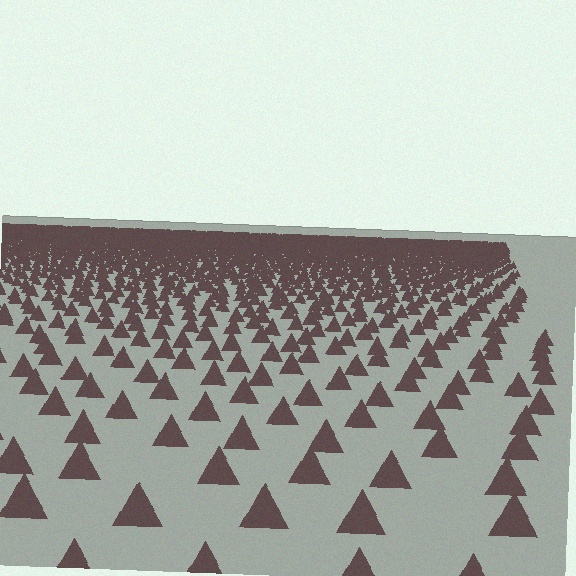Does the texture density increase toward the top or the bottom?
Density increases toward the top.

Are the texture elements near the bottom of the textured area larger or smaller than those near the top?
Larger. Near the bottom, elements are closer to the viewer and appear at a bigger on-screen size.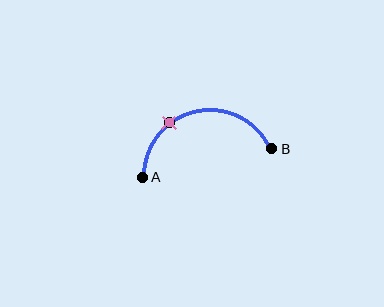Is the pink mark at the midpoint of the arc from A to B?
No. The pink mark lies on the arc but is closer to endpoint A. The arc midpoint would be at the point on the curve equidistant along the arc from both A and B.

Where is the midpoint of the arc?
The arc midpoint is the point on the curve farthest from the straight line joining A and B. It sits above that line.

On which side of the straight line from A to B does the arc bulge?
The arc bulges above the straight line connecting A and B.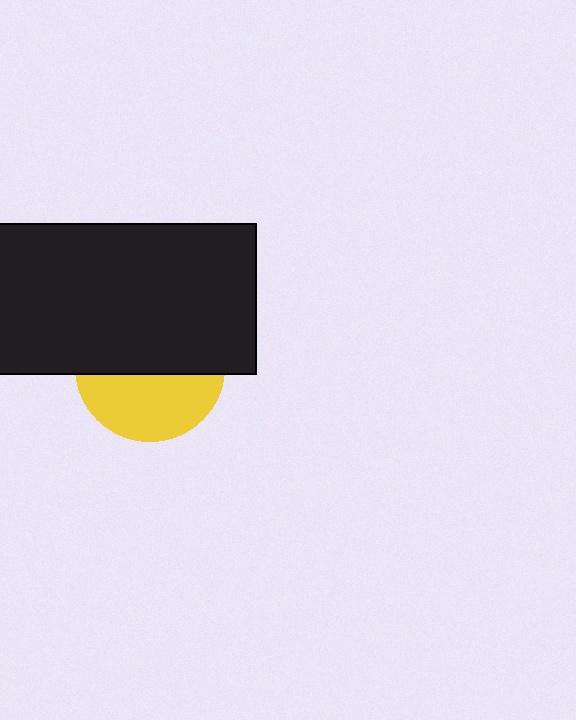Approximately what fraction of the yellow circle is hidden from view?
Roughly 57% of the yellow circle is hidden behind the black rectangle.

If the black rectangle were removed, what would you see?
You would see the complete yellow circle.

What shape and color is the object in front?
The object in front is a black rectangle.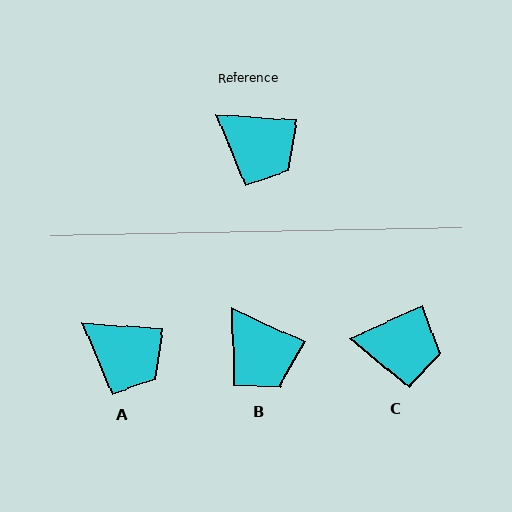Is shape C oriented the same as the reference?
No, it is off by about 28 degrees.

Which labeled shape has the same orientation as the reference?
A.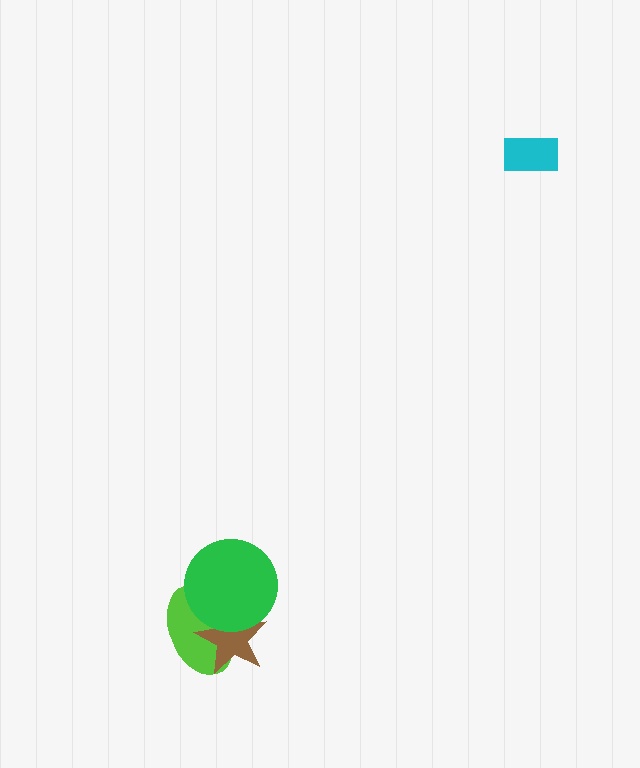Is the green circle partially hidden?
No, no other shape covers it.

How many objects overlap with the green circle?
2 objects overlap with the green circle.